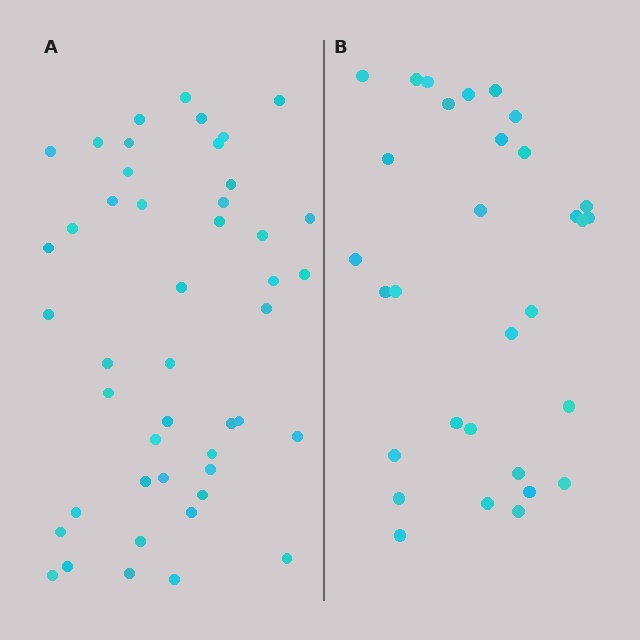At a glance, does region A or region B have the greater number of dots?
Region A (the left region) has more dots.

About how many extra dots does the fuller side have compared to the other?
Region A has approximately 15 more dots than region B.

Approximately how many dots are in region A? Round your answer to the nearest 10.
About 50 dots. (The exact count is 46, which rounds to 50.)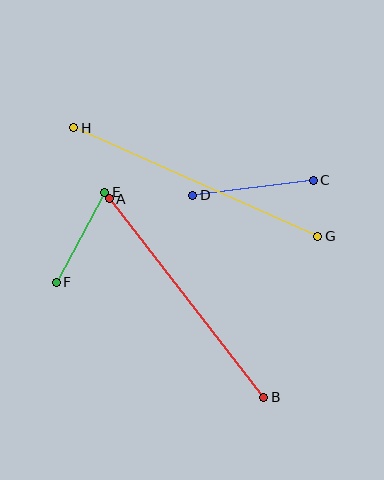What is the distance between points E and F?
The distance is approximately 102 pixels.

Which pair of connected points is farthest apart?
Points G and H are farthest apart.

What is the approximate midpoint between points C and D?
The midpoint is at approximately (253, 188) pixels.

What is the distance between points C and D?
The distance is approximately 122 pixels.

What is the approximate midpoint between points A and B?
The midpoint is at approximately (187, 298) pixels.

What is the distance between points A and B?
The distance is approximately 252 pixels.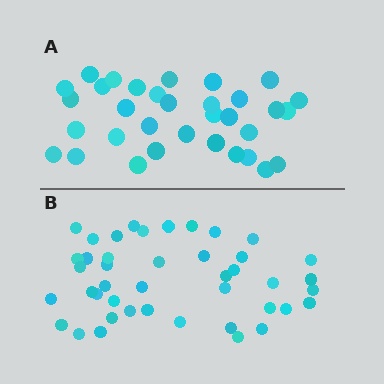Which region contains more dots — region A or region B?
Region B (the bottom region) has more dots.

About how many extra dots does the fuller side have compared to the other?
Region B has roughly 10 or so more dots than region A.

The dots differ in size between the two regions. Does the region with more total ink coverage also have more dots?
No. Region A has more total ink coverage because its dots are larger, but region B actually contains more individual dots. Total area can be misleading — the number of items is what matters here.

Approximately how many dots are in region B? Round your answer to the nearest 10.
About 40 dots. (The exact count is 43, which rounds to 40.)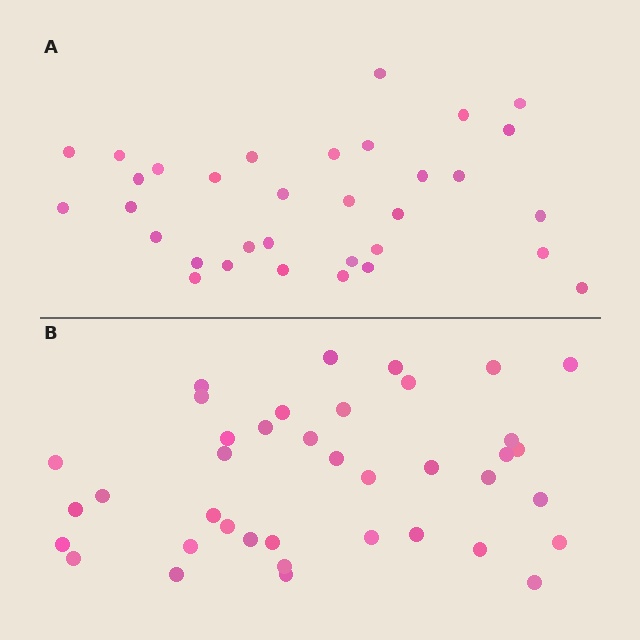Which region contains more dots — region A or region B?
Region B (the bottom region) has more dots.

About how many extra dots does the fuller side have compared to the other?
Region B has about 6 more dots than region A.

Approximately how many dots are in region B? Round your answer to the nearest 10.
About 40 dots. (The exact count is 39, which rounds to 40.)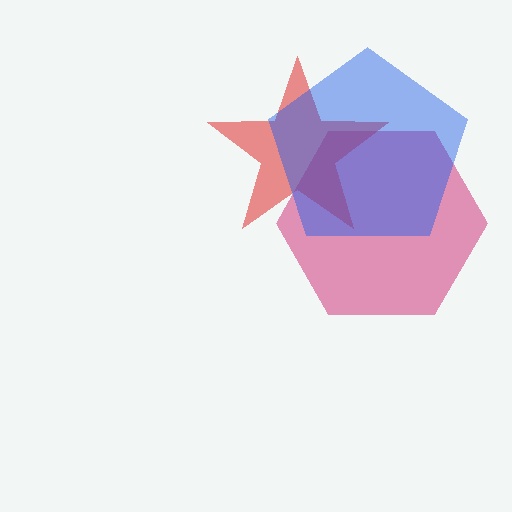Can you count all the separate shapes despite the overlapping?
Yes, there are 3 separate shapes.